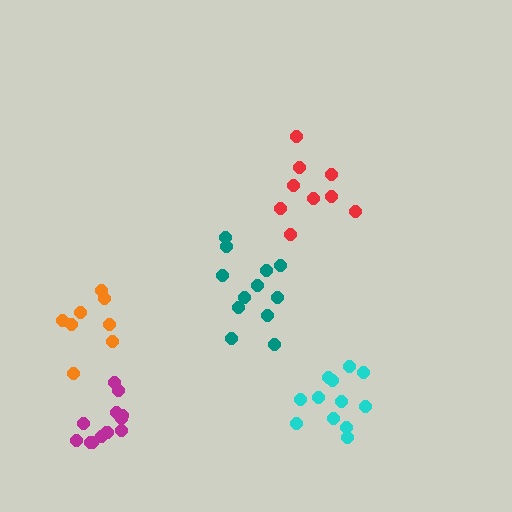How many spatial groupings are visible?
There are 5 spatial groupings.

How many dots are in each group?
Group 1: 12 dots, Group 2: 8 dots, Group 3: 12 dots, Group 4: 9 dots, Group 5: 12 dots (53 total).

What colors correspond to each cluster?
The clusters are colored: magenta, orange, cyan, red, teal.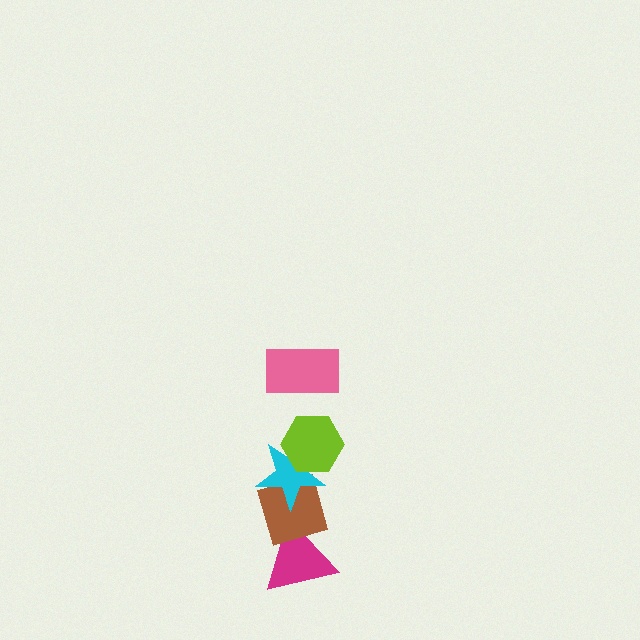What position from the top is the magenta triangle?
The magenta triangle is 5th from the top.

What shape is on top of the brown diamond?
The cyan star is on top of the brown diamond.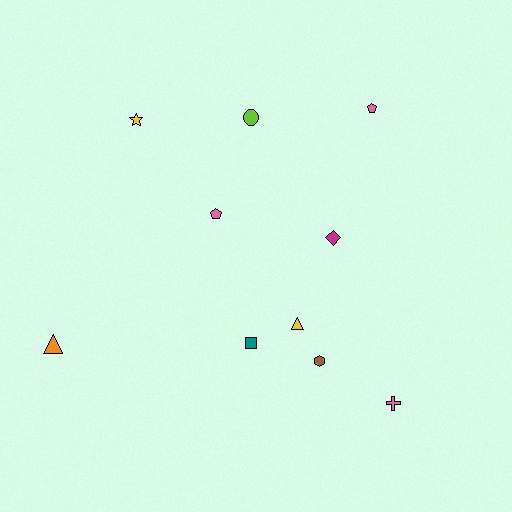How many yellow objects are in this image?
There are 2 yellow objects.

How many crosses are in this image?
There is 1 cross.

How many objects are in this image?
There are 10 objects.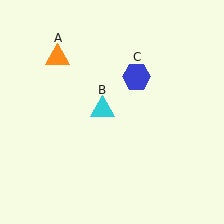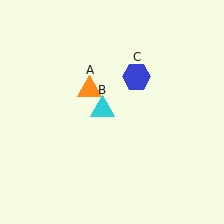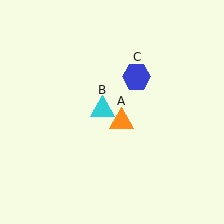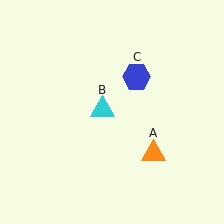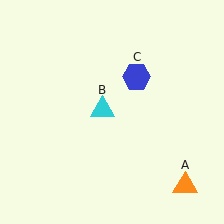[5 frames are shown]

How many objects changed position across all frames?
1 object changed position: orange triangle (object A).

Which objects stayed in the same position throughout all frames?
Cyan triangle (object B) and blue hexagon (object C) remained stationary.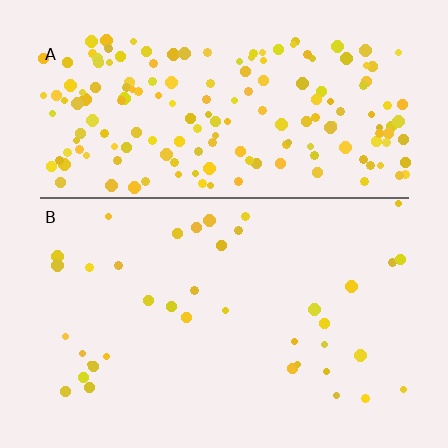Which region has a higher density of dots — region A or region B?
A (the top).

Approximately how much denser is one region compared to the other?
Approximately 4.7× — region A over region B.